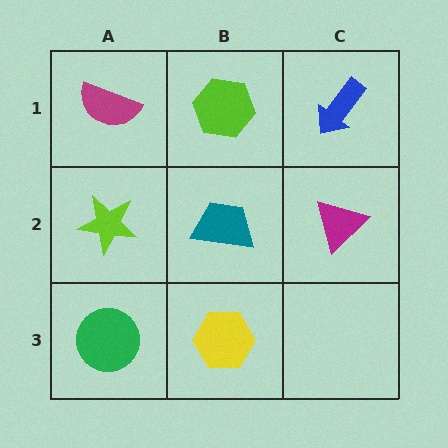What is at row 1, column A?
A magenta semicircle.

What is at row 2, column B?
A teal trapezoid.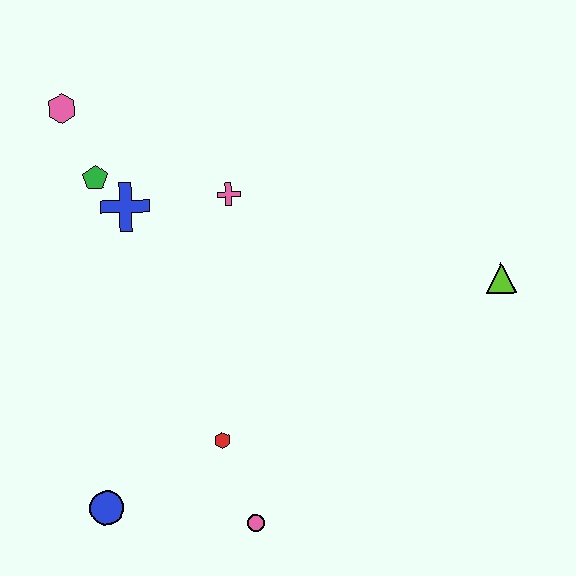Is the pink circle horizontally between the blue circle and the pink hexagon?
No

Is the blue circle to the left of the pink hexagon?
No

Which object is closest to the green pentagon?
The blue cross is closest to the green pentagon.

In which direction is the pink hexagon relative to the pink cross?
The pink hexagon is to the left of the pink cross.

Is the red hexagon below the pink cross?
Yes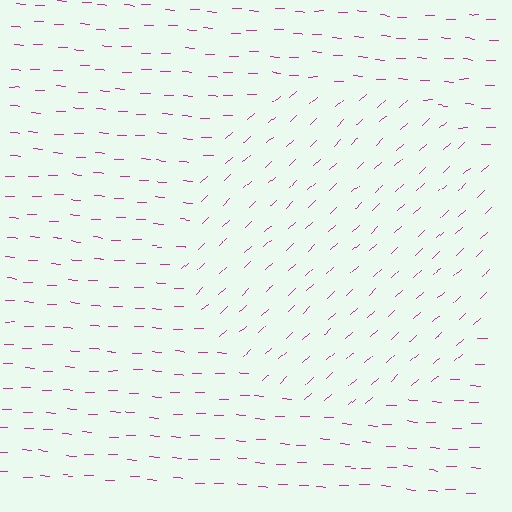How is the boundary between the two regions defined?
The boundary is defined purely by a change in line orientation (approximately 45 degrees difference). All lines are the same color and thickness.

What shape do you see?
I see a circle.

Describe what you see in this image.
The image is filled with small magenta line segments. A circle region in the image has lines oriented differently from the surrounding lines, creating a visible texture boundary.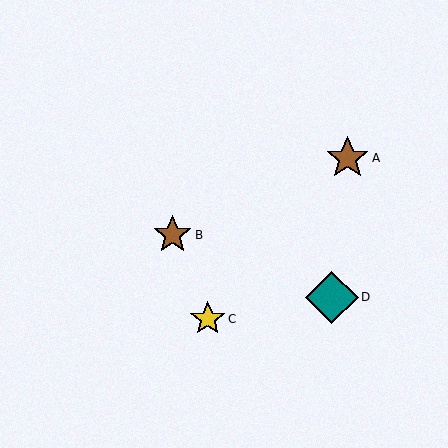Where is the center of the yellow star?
The center of the yellow star is at (208, 319).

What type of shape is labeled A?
Shape A is a brown star.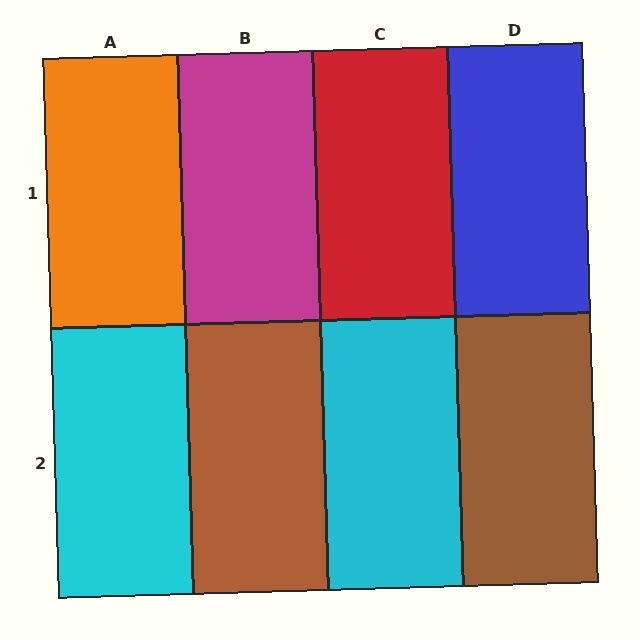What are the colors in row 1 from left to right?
Orange, magenta, red, blue.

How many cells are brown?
2 cells are brown.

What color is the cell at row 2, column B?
Brown.